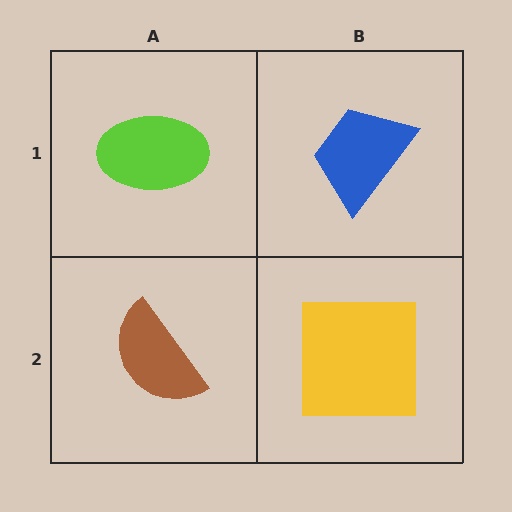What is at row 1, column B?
A blue trapezoid.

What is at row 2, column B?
A yellow square.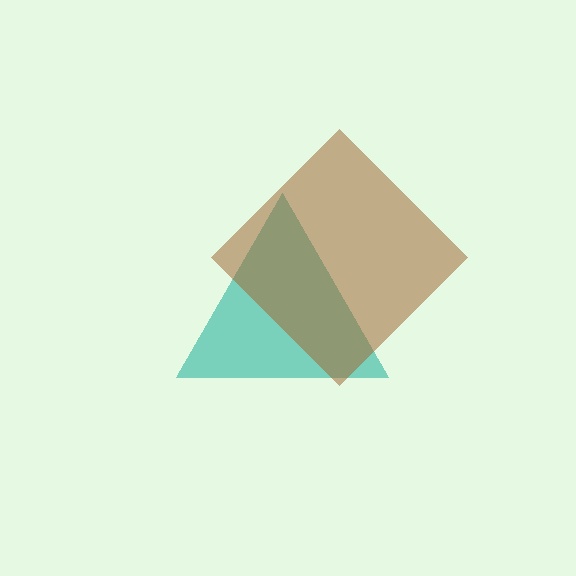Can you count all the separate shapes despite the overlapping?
Yes, there are 2 separate shapes.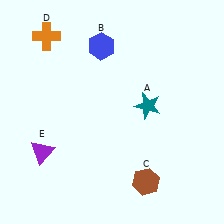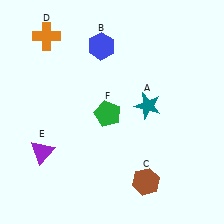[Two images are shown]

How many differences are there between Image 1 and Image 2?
There is 1 difference between the two images.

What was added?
A green pentagon (F) was added in Image 2.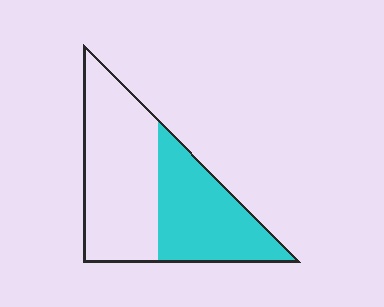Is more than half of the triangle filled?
No.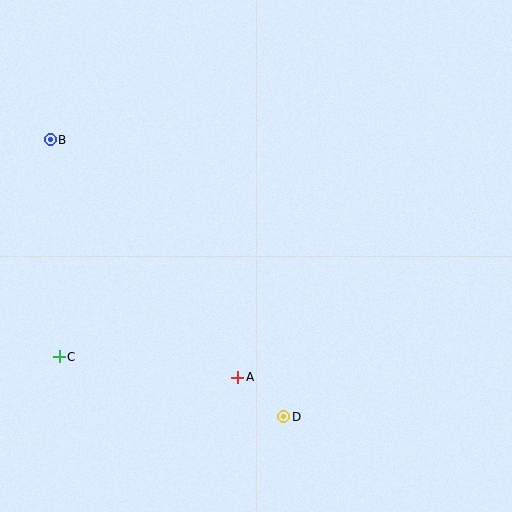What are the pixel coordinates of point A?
Point A is at (238, 377).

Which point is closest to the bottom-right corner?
Point D is closest to the bottom-right corner.